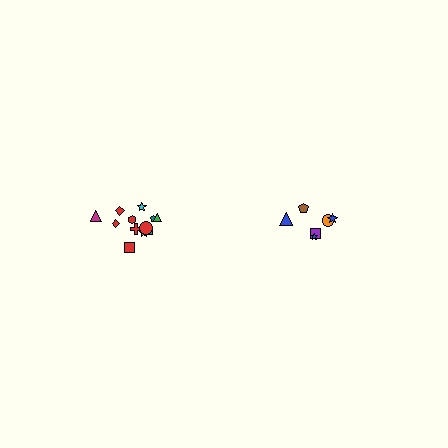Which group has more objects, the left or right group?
The left group.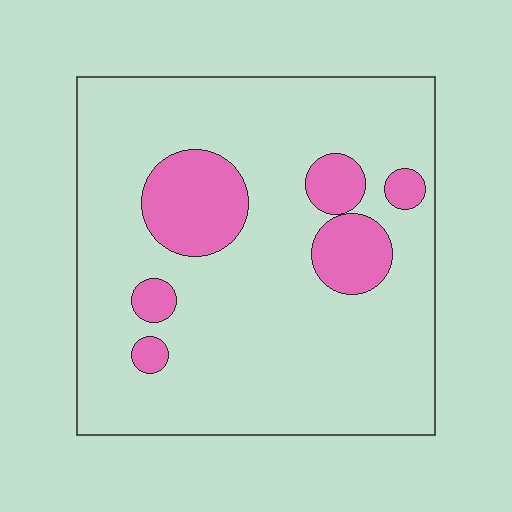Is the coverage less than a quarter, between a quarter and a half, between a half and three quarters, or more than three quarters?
Less than a quarter.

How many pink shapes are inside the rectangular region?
6.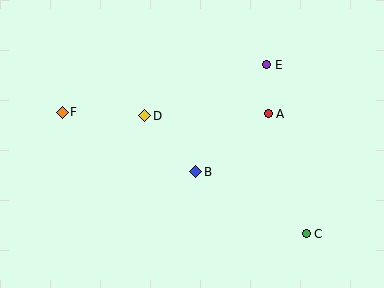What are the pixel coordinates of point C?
Point C is at (306, 234).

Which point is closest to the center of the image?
Point B at (196, 172) is closest to the center.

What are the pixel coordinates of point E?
Point E is at (267, 65).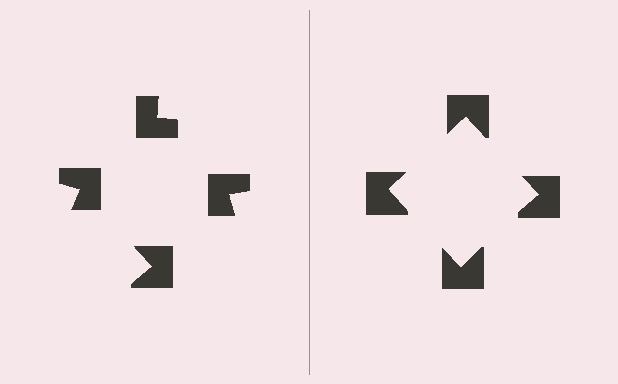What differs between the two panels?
The notched squares are positioned identically on both sides; only the wedge orientations differ. On the right they align to a square; on the left they are misaligned.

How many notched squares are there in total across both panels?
8 — 4 on each side.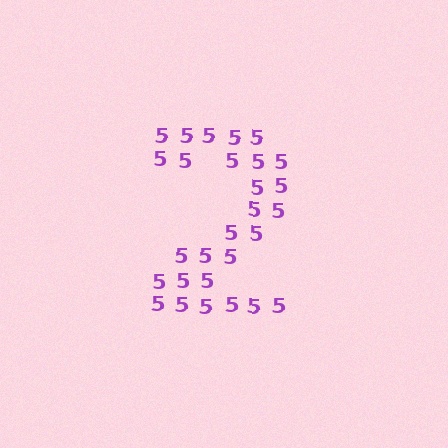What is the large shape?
The large shape is the digit 2.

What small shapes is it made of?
It is made of small digit 5's.